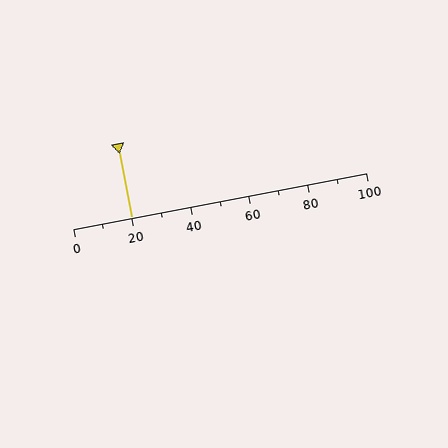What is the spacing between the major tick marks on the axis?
The major ticks are spaced 20 apart.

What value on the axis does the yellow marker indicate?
The marker indicates approximately 20.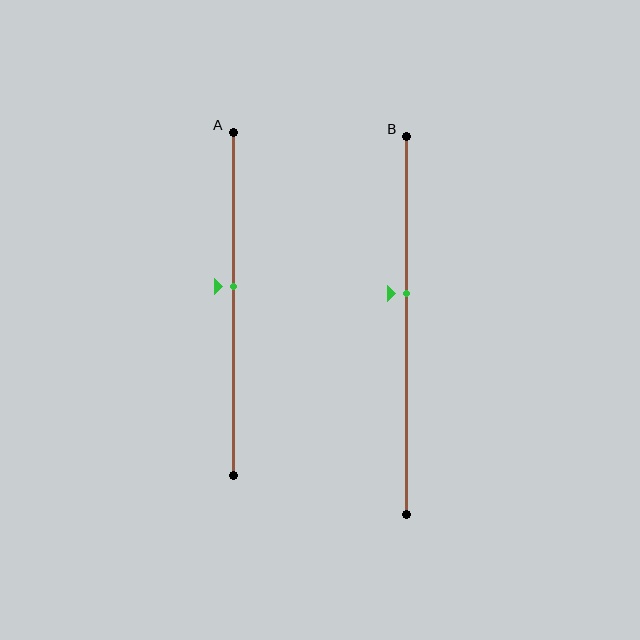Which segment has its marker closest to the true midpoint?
Segment A has its marker closest to the true midpoint.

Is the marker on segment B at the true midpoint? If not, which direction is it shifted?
No, the marker on segment B is shifted upward by about 8% of the segment length.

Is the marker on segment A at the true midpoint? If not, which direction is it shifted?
No, the marker on segment A is shifted upward by about 5% of the segment length.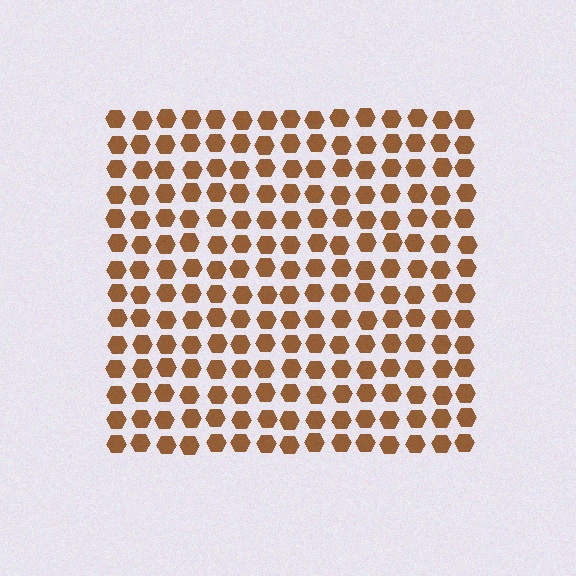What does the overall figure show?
The overall figure shows a square.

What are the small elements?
The small elements are hexagons.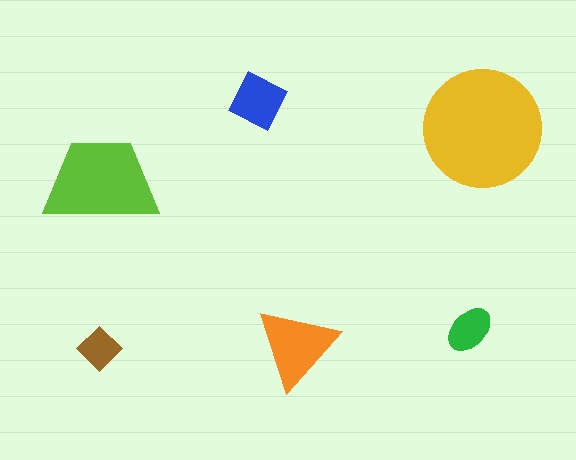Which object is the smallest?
The brown diamond.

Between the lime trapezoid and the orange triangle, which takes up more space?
The lime trapezoid.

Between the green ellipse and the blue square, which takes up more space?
The blue square.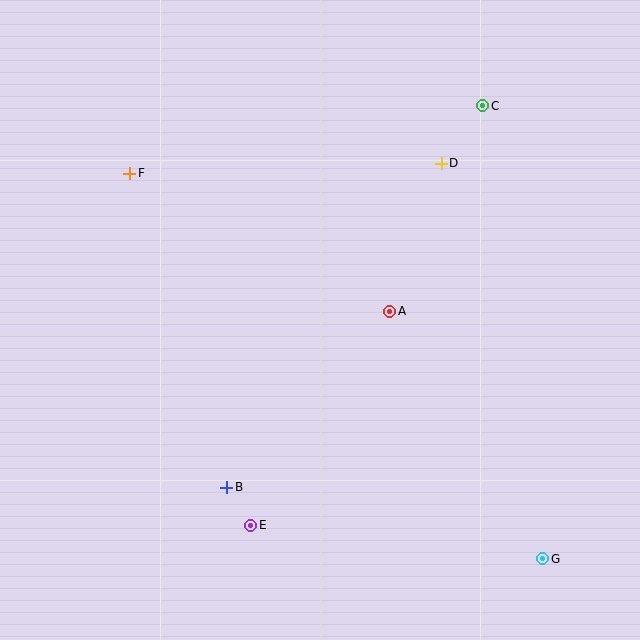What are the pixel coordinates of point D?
Point D is at (441, 163).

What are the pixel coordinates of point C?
Point C is at (483, 106).